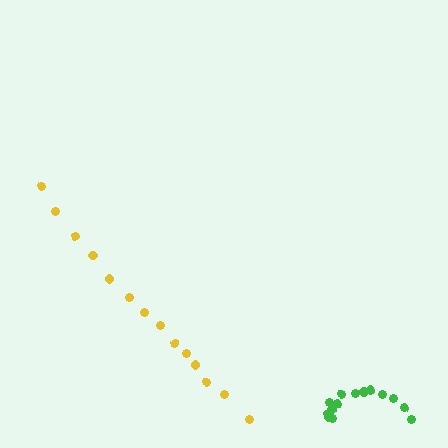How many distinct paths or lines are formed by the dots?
There are 2 distinct paths.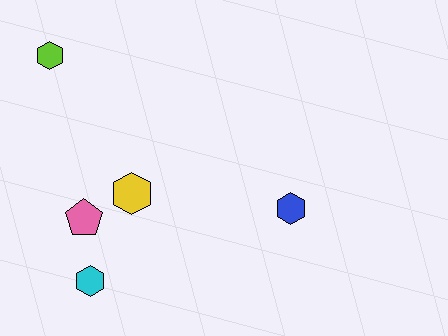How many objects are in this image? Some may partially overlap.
There are 5 objects.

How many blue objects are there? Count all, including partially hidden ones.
There is 1 blue object.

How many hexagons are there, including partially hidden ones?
There are 4 hexagons.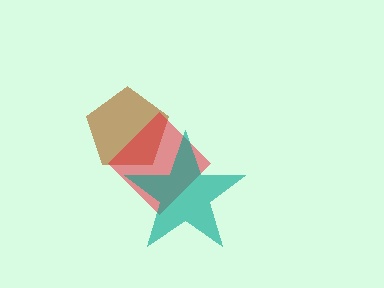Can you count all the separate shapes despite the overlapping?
Yes, there are 3 separate shapes.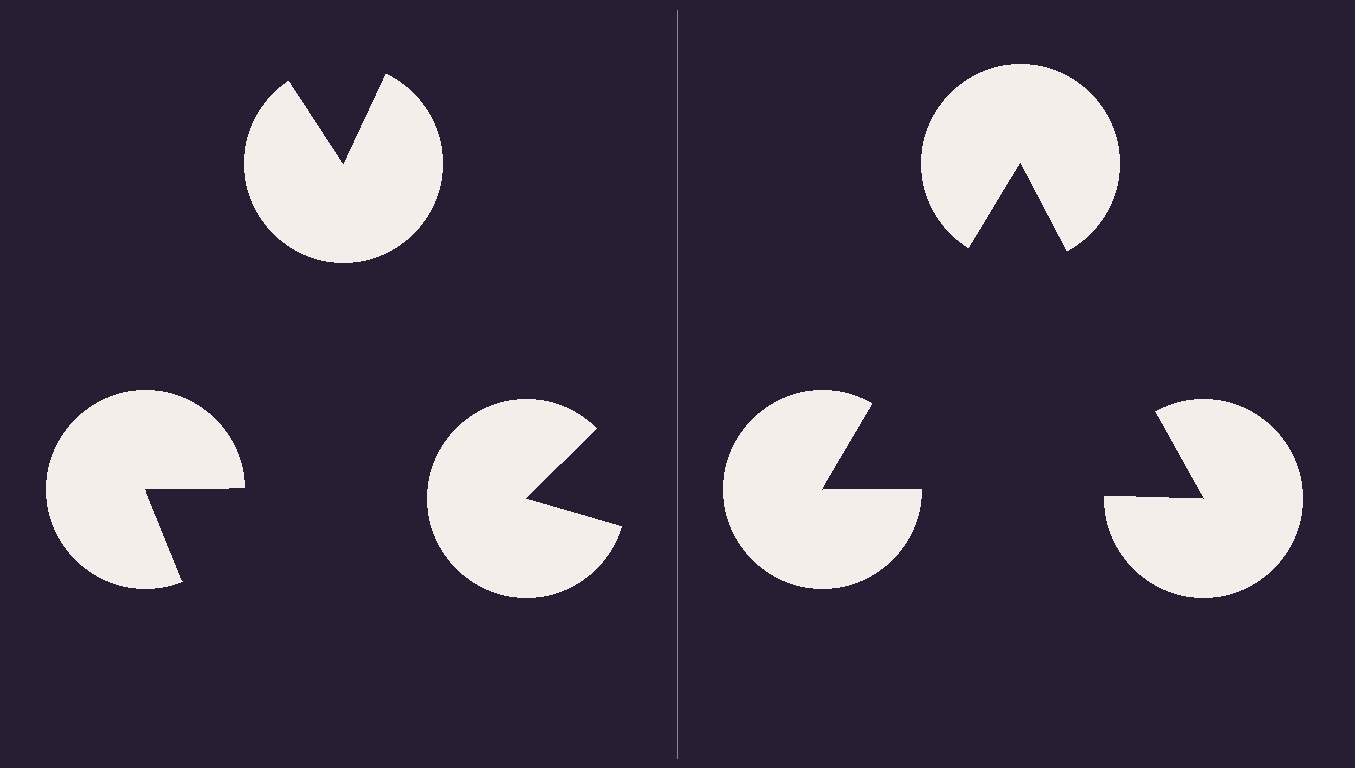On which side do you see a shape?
An illusory triangle appears on the right side. On the left side the wedge cuts are rotated, so no coherent shape forms.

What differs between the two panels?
The pac-man discs are positioned identically on both sides; only the wedge orientations differ. On the right they align to a triangle; on the left they are misaligned.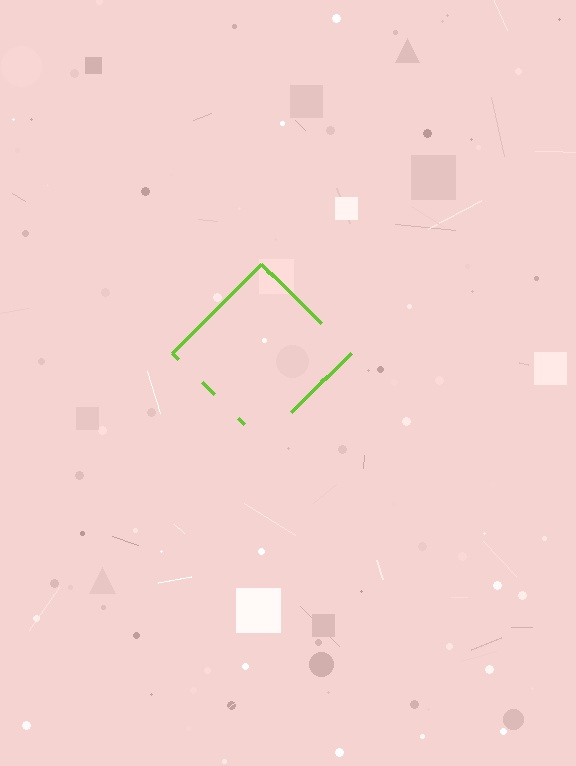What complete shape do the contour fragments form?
The contour fragments form a diamond.